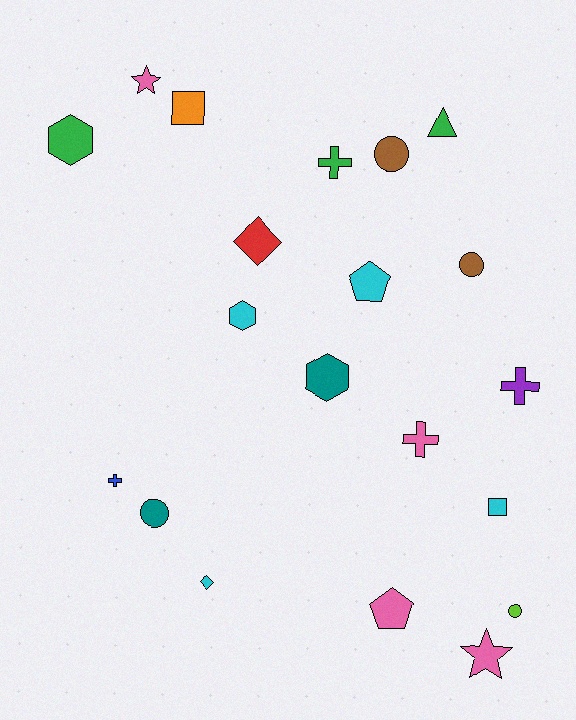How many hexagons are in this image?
There are 3 hexagons.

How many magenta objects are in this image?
There are no magenta objects.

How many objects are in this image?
There are 20 objects.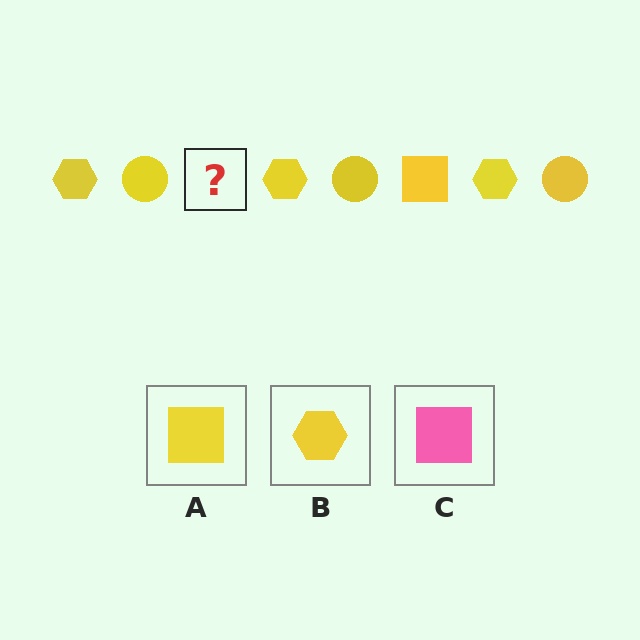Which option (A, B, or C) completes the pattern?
A.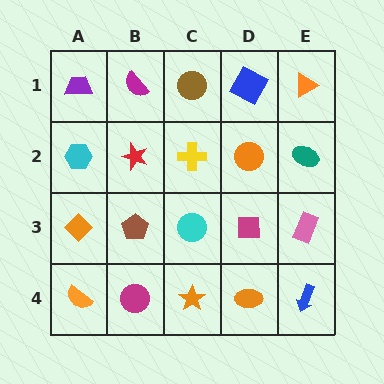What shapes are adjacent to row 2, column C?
A brown circle (row 1, column C), a cyan circle (row 3, column C), a red star (row 2, column B), an orange circle (row 2, column D).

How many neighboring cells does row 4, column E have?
2.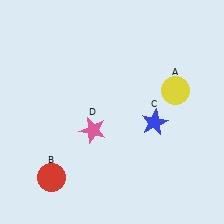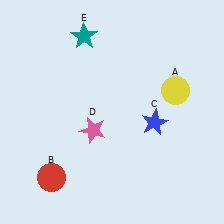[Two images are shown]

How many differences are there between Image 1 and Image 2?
There is 1 difference between the two images.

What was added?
A teal star (E) was added in Image 2.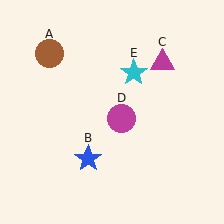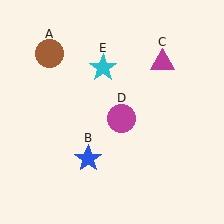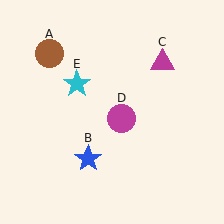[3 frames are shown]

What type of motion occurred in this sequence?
The cyan star (object E) rotated counterclockwise around the center of the scene.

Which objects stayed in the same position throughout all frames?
Brown circle (object A) and blue star (object B) and magenta triangle (object C) and magenta circle (object D) remained stationary.